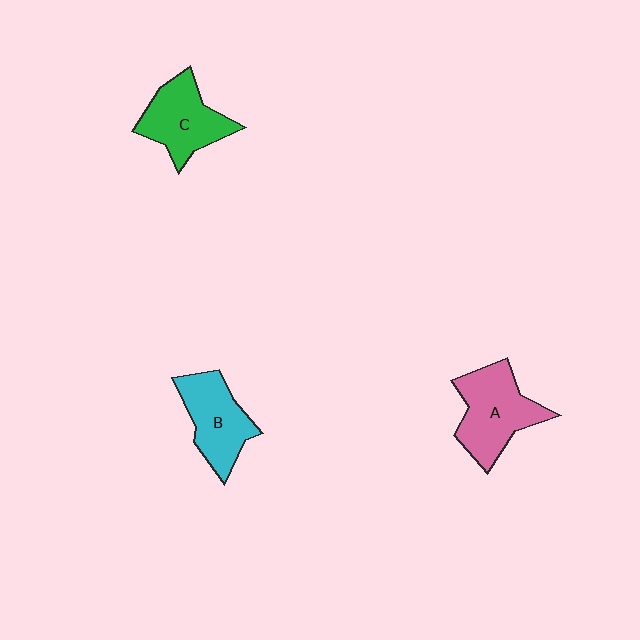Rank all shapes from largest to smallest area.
From largest to smallest: A (pink), C (green), B (cyan).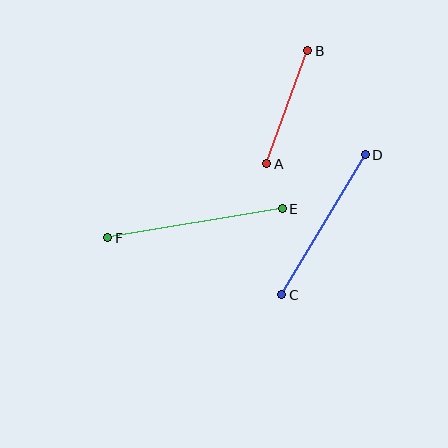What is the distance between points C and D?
The distance is approximately 163 pixels.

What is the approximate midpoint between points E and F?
The midpoint is at approximately (195, 223) pixels.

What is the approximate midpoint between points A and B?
The midpoint is at approximately (287, 107) pixels.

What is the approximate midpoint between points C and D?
The midpoint is at approximately (324, 225) pixels.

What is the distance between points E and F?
The distance is approximately 177 pixels.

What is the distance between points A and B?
The distance is approximately 120 pixels.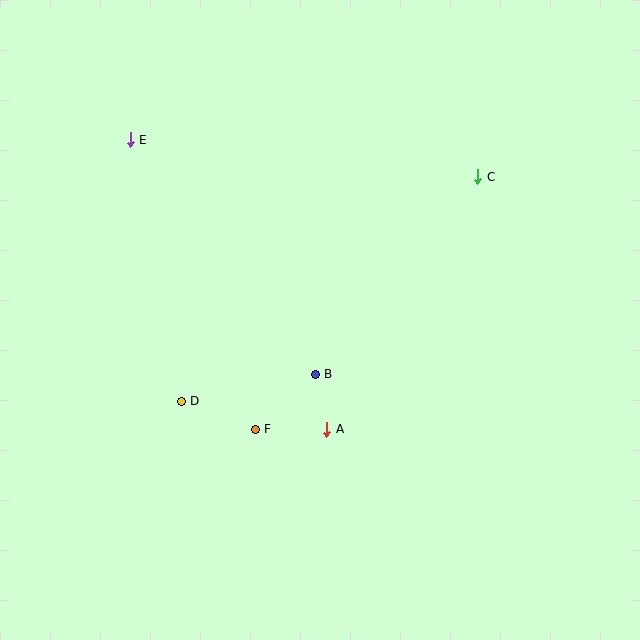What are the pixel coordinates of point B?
Point B is at (315, 374).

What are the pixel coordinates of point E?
Point E is at (130, 140).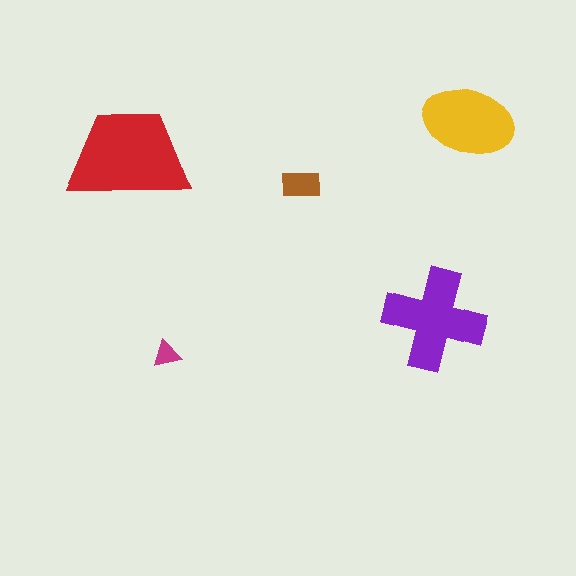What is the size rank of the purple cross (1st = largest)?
2nd.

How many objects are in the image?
There are 5 objects in the image.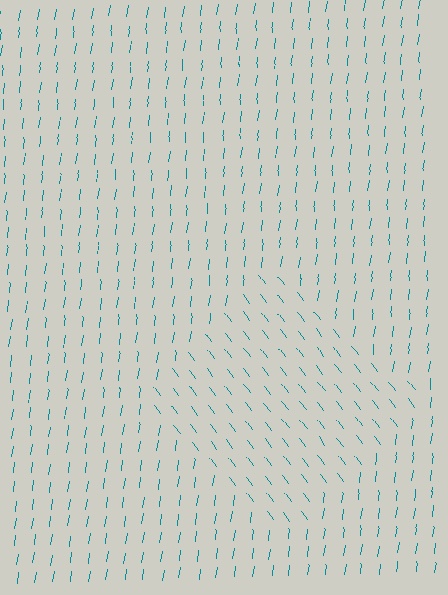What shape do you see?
I see a diamond.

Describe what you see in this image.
The image is filled with small teal line segments. A diamond region in the image has lines oriented differently from the surrounding lines, creating a visible texture boundary.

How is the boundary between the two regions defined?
The boundary is defined purely by a change in line orientation (approximately 45 degrees difference). All lines are the same color and thickness.